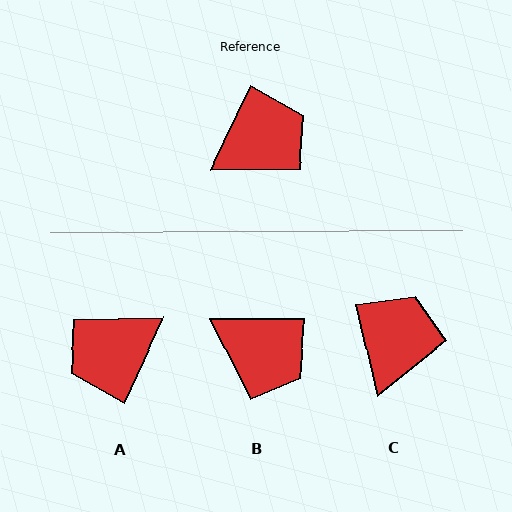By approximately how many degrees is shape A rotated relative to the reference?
Approximately 179 degrees clockwise.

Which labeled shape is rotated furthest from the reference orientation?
A, about 179 degrees away.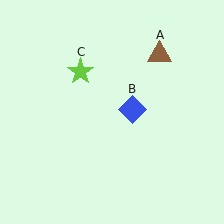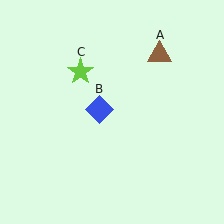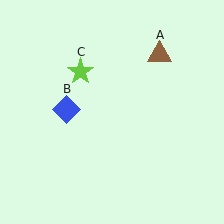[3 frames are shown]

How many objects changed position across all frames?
1 object changed position: blue diamond (object B).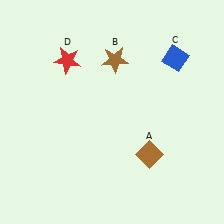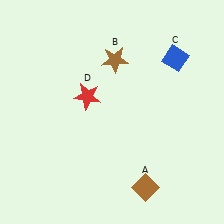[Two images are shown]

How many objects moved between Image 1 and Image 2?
2 objects moved between the two images.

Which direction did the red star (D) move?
The red star (D) moved down.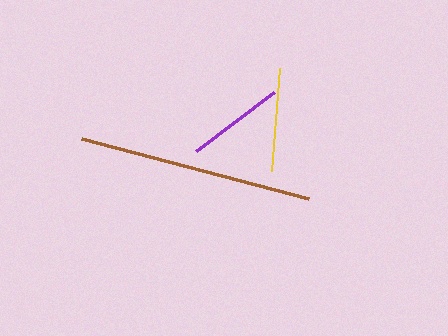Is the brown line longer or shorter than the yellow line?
The brown line is longer than the yellow line.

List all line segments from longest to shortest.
From longest to shortest: brown, yellow, purple.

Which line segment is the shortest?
The purple line is the shortest at approximately 98 pixels.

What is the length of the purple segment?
The purple segment is approximately 98 pixels long.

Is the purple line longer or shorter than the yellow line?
The yellow line is longer than the purple line.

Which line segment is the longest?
The brown line is the longest at approximately 235 pixels.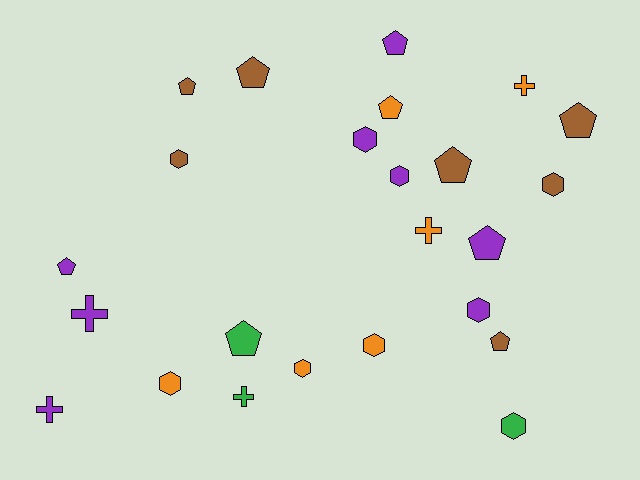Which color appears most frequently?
Purple, with 8 objects.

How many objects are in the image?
There are 24 objects.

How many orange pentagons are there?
There is 1 orange pentagon.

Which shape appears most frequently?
Pentagon, with 10 objects.